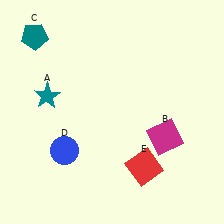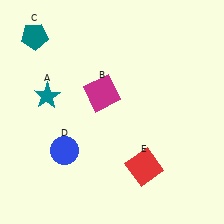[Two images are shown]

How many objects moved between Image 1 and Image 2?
1 object moved between the two images.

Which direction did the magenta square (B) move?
The magenta square (B) moved left.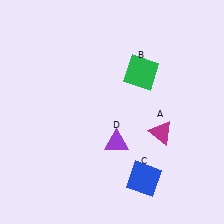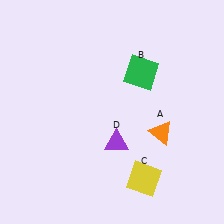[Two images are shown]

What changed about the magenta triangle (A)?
In Image 1, A is magenta. In Image 2, it changed to orange.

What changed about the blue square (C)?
In Image 1, C is blue. In Image 2, it changed to yellow.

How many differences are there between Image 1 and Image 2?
There are 2 differences between the two images.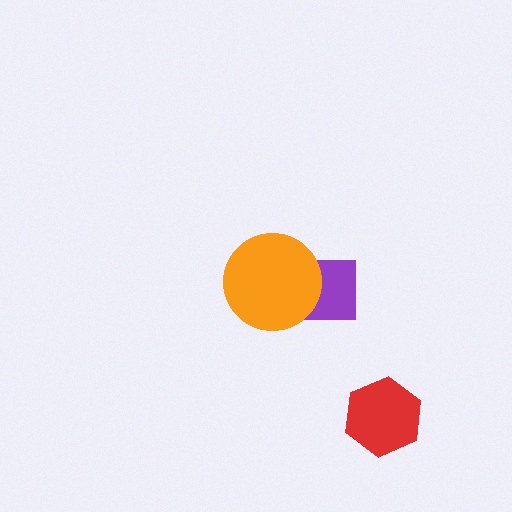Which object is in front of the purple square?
The orange circle is in front of the purple square.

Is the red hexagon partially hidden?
No, no other shape covers it.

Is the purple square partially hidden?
Yes, it is partially covered by another shape.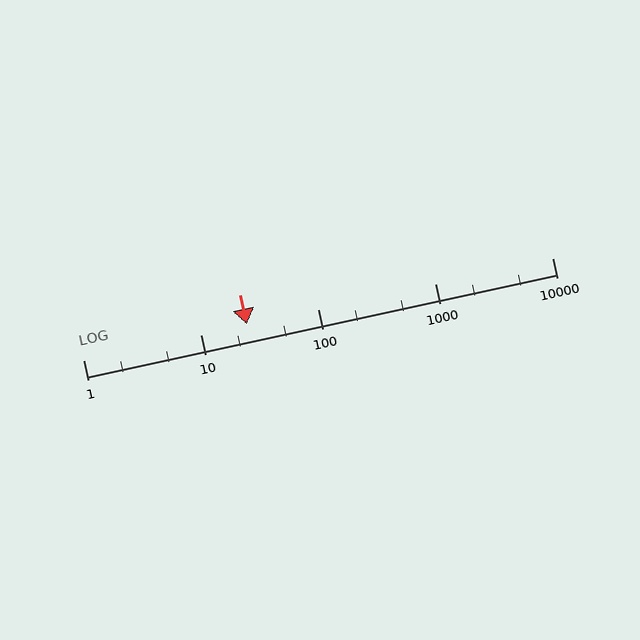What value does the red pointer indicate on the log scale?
The pointer indicates approximately 25.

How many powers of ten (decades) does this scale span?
The scale spans 4 decades, from 1 to 10000.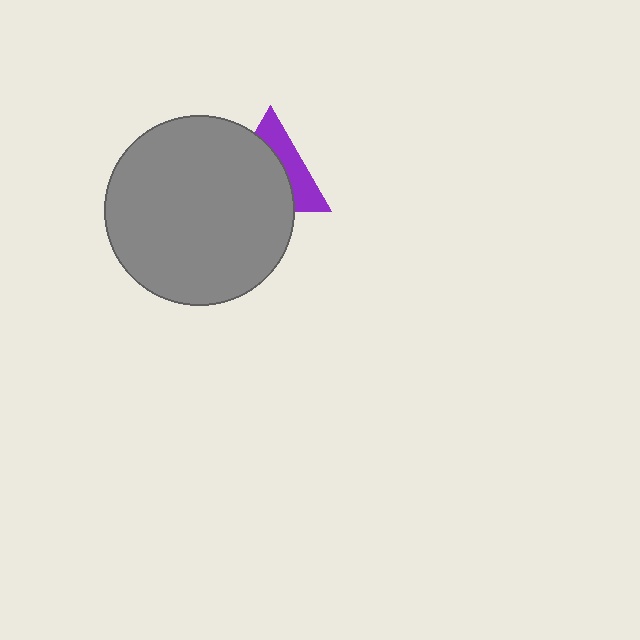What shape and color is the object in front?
The object in front is a gray circle.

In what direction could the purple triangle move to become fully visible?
The purple triangle could move toward the upper-right. That would shift it out from behind the gray circle entirely.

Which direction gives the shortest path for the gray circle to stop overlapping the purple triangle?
Moving toward the lower-left gives the shortest separation.